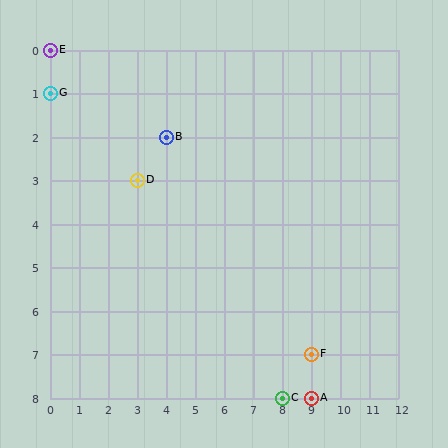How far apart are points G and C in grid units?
Points G and C are 8 columns and 7 rows apart (about 10.6 grid units diagonally).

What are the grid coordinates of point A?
Point A is at grid coordinates (9, 8).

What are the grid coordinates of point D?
Point D is at grid coordinates (3, 3).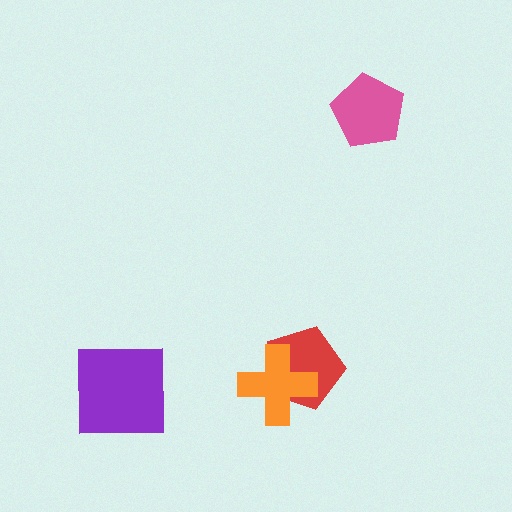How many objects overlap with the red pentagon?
1 object overlaps with the red pentagon.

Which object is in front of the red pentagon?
The orange cross is in front of the red pentagon.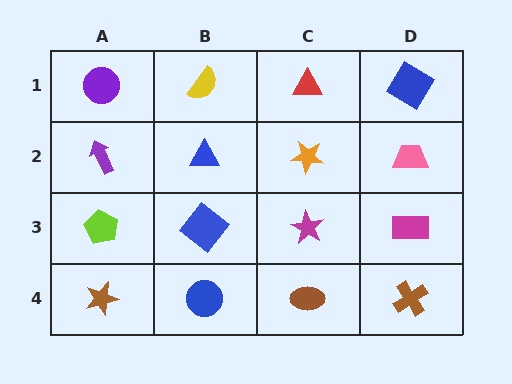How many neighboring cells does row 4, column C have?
3.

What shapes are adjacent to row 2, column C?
A red triangle (row 1, column C), a magenta star (row 3, column C), a blue triangle (row 2, column B), a pink trapezoid (row 2, column D).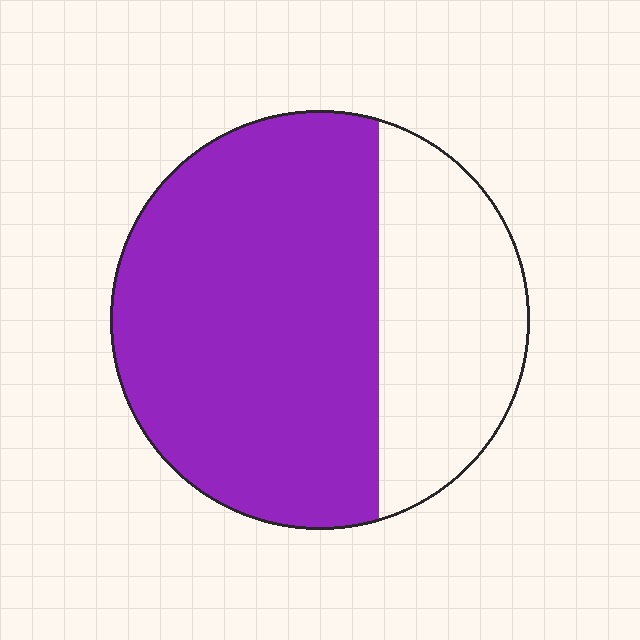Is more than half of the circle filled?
Yes.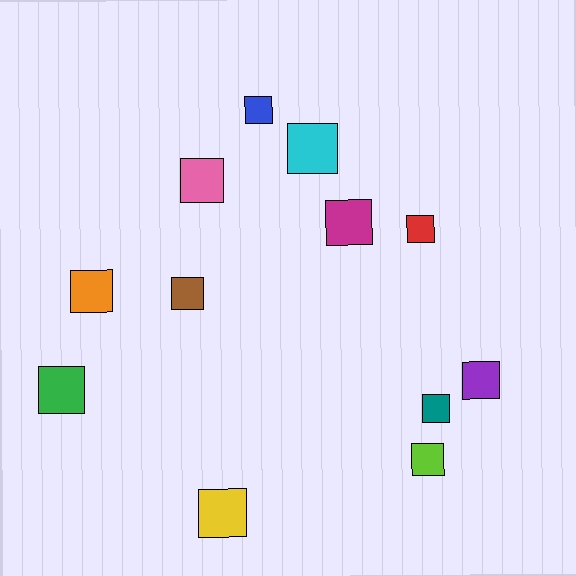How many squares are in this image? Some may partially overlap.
There are 12 squares.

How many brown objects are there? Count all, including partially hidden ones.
There is 1 brown object.